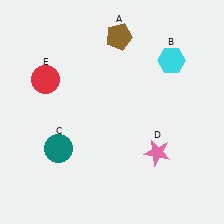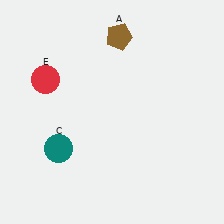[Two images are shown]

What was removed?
The pink star (D), the cyan hexagon (B) were removed in Image 2.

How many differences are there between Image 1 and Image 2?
There are 2 differences between the two images.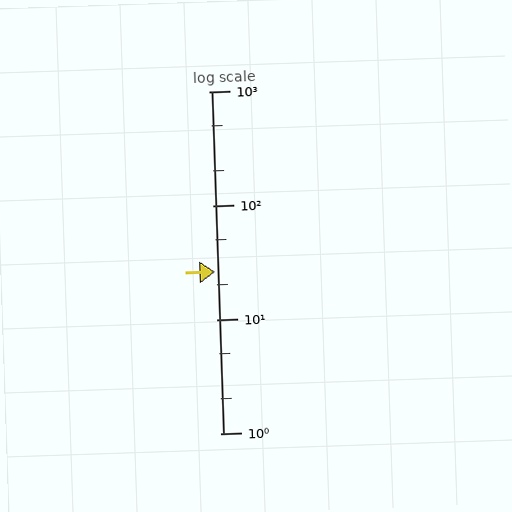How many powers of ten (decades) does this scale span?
The scale spans 3 decades, from 1 to 1000.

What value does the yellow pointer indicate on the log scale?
The pointer indicates approximately 26.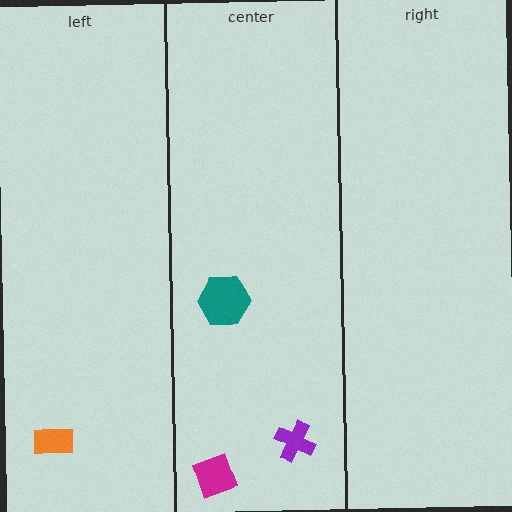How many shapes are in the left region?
1.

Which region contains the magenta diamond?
The center region.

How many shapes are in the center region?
3.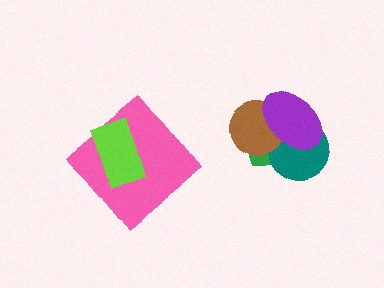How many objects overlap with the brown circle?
3 objects overlap with the brown circle.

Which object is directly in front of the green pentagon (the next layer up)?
The teal circle is directly in front of the green pentagon.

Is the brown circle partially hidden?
Yes, it is partially covered by another shape.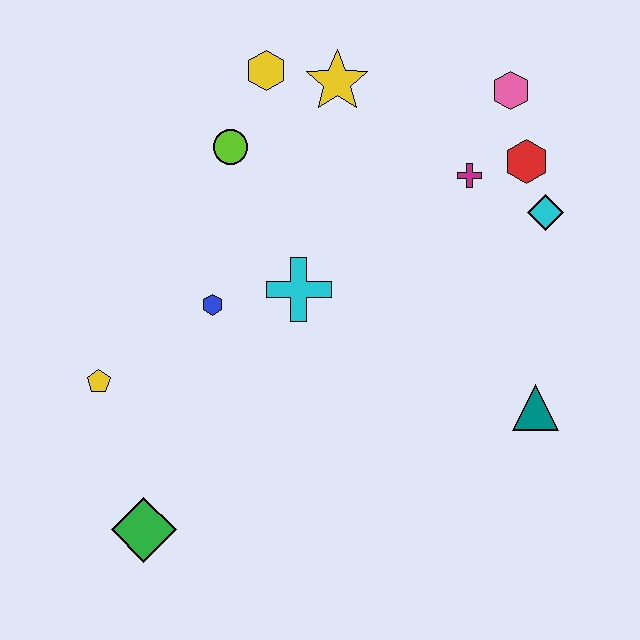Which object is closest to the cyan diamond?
The red hexagon is closest to the cyan diamond.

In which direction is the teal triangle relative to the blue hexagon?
The teal triangle is to the right of the blue hexagon.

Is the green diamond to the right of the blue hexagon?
No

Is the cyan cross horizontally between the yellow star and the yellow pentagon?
Yes